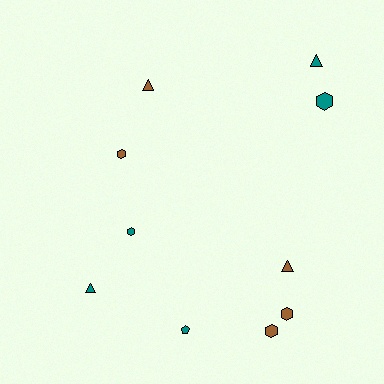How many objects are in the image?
There are 10 objects.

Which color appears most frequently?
Teal, with 5 objects.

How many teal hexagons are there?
There are 2 teal hexagons.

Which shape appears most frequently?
Hexagon, with 5 objects.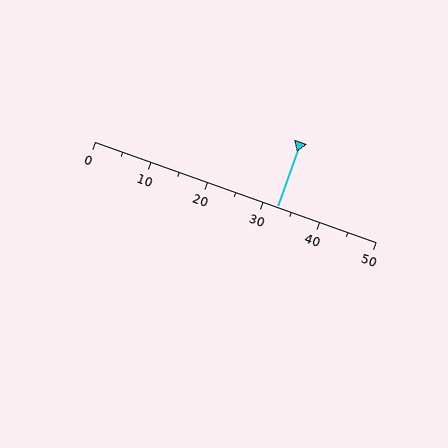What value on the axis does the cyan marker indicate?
The marker indicates approximately 32.5.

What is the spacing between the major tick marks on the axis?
The major ticks are spaced 10 apart.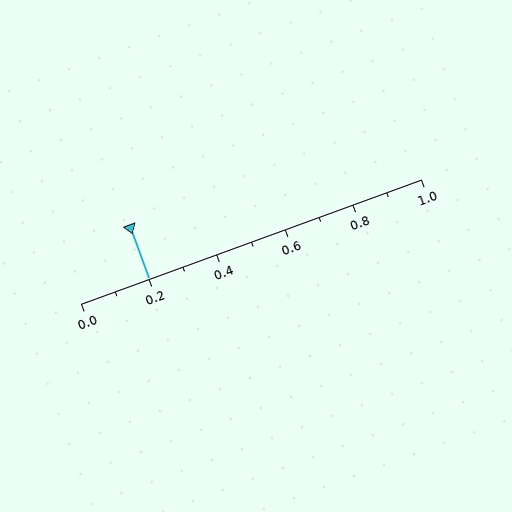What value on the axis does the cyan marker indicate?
The marker indicates approximately 0.2.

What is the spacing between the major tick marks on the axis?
The major ticks are spaced 0.2 apart.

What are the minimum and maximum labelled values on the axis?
The axis runs from 0.0 to 1.0.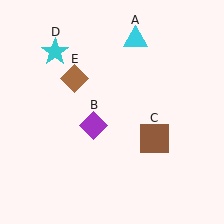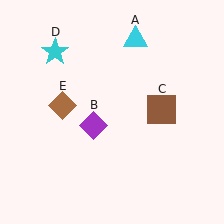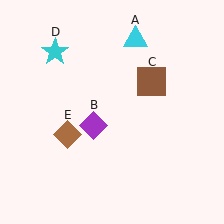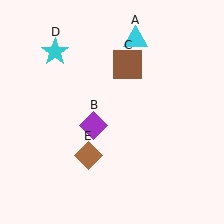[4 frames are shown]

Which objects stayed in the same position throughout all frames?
Cyan triangle (object A) and purple diamond (object B) and cyan star (object D) remained stationary.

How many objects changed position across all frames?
2 objects changed position: brown square (object C), brown diamond (object E).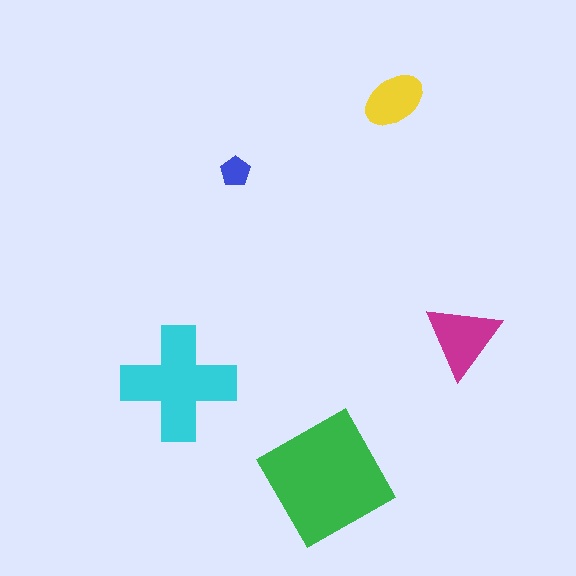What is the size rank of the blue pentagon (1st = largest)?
5th.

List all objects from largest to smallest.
The green square, the cyan cross, the magenta triangle, the yellow ellipse, the blue pentagon.